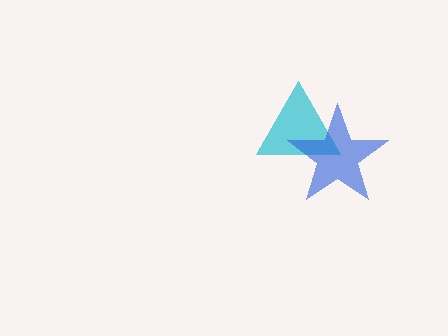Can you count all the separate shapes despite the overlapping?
Yes, there are 2 separate shapes.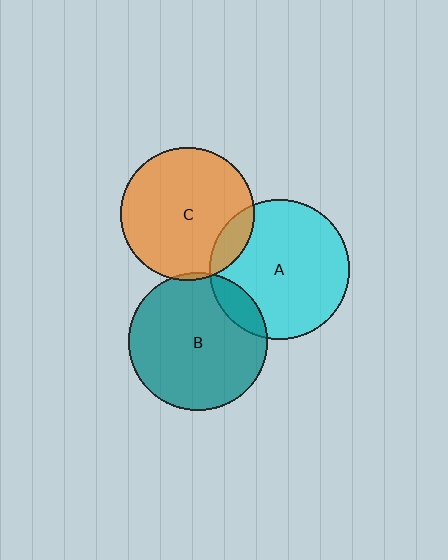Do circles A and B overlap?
Yes.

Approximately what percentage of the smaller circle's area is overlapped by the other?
Approximately 10%.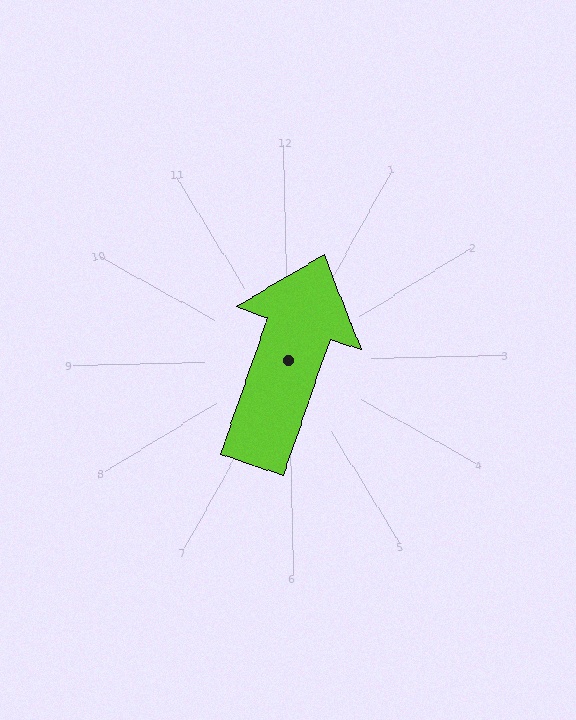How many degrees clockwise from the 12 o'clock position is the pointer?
Approximately 20 degrees.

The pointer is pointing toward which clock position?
Roughly 1 o'clock.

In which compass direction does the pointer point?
North.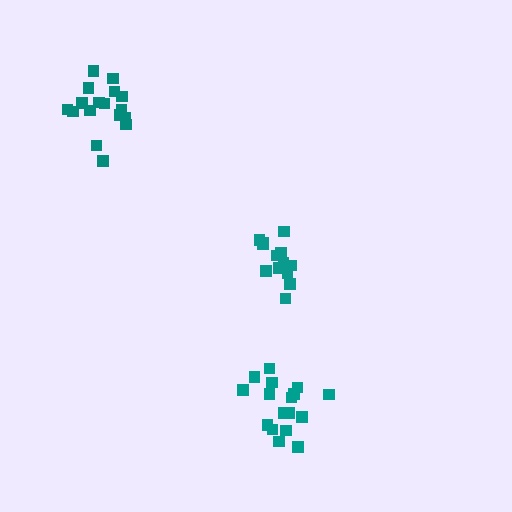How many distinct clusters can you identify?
There are 3 distinct clusters.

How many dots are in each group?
Group 1: 13 dots, Group 2: 17 dots, Group 3: 17 dots (47 total).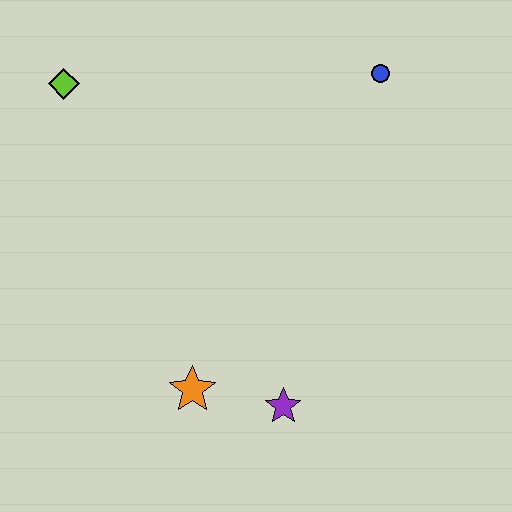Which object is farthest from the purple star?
The lime diamond is farthest from the purple star.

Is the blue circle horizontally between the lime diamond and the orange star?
No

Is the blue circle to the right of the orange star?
Yes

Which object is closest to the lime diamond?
The blue circle is closest to the lime diamond.